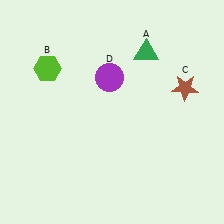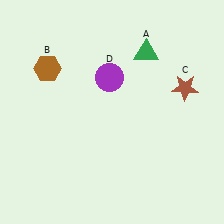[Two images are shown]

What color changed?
The hexagon (B) changed from lime in Image 1 to brown in Image 2.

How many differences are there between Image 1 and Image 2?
There is 1 difference between the two images.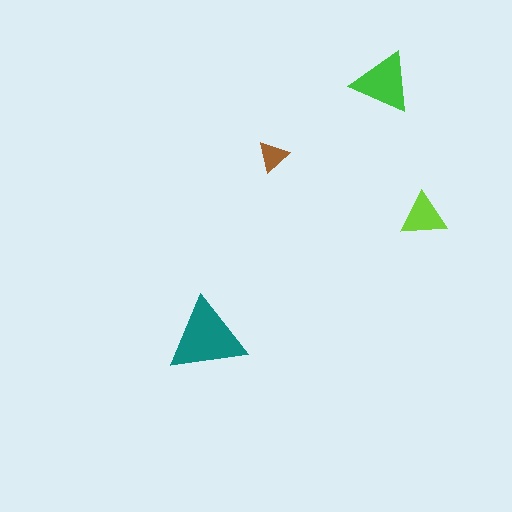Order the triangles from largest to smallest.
the teal one, the green one, the lime one, the brown one.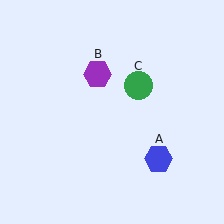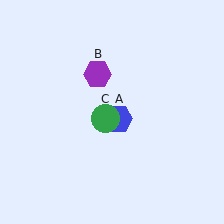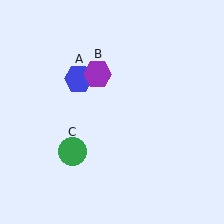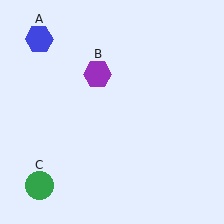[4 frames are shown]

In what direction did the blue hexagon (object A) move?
The blue hexagon (object A) moved up and to the left.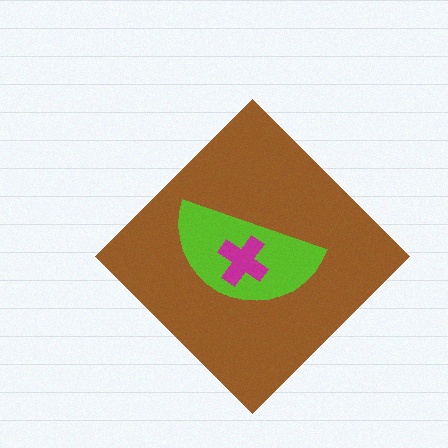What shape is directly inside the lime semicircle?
The magenta cross.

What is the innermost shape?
The magenta cross.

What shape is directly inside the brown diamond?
The lime semicircle.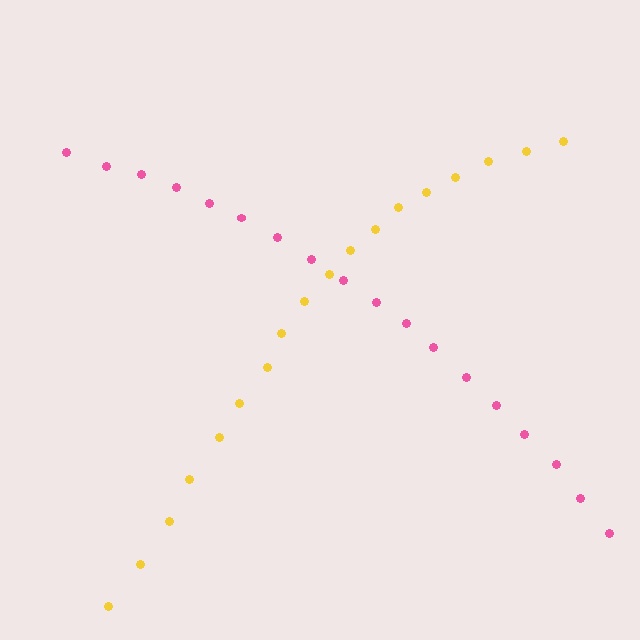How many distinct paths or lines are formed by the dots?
There are 2 distinct paths.